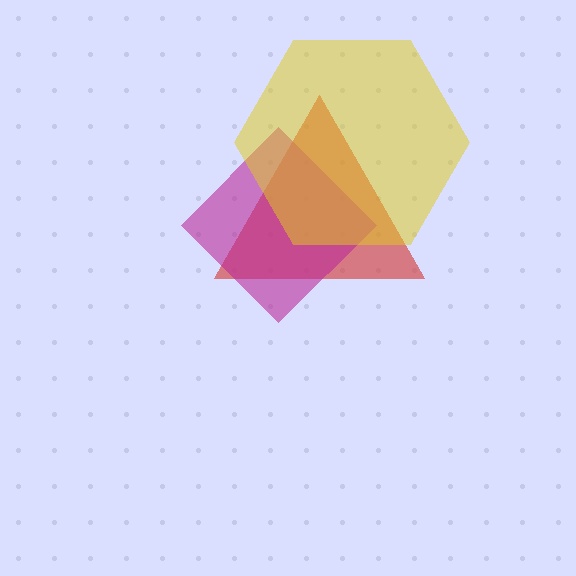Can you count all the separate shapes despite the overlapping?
Yes, there are 3 separate shapes.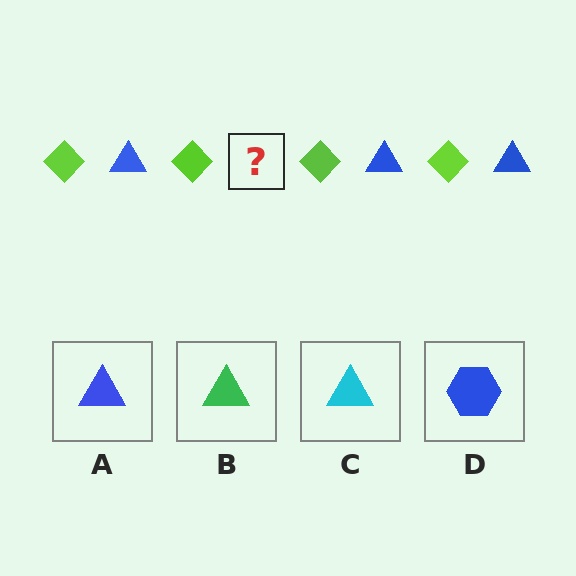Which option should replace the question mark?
Option A.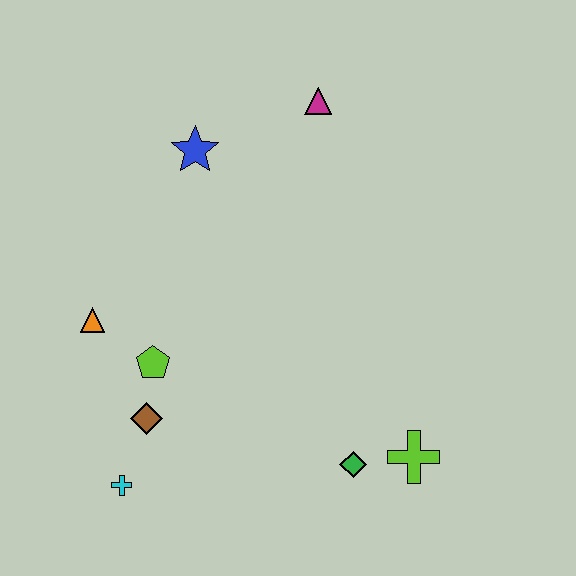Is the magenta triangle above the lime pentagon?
Yes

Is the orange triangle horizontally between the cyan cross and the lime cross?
No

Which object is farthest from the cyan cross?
The magenta triangle is farthest from the cyan cross.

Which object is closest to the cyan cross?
The brown diamond is closest to the cyan cross.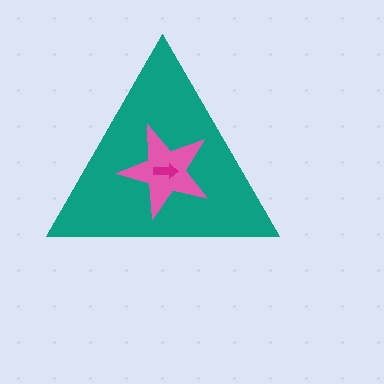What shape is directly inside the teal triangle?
The pink star.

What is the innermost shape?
The magenta arrow.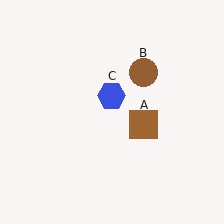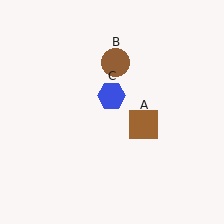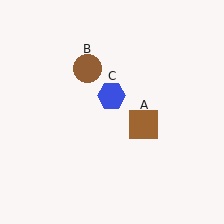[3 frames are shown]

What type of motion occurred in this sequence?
The brown circle (object B) rotated counterclockwise around the center of the scene.